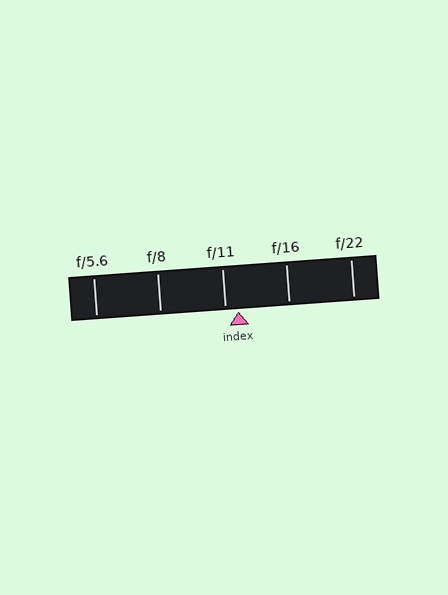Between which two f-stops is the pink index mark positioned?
The index mark is between f/11 and f/16.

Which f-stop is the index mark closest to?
The index mark is closest to f/11.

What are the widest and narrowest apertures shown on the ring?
The widest aperture shown is f/5.6 and the narrowest is f/22.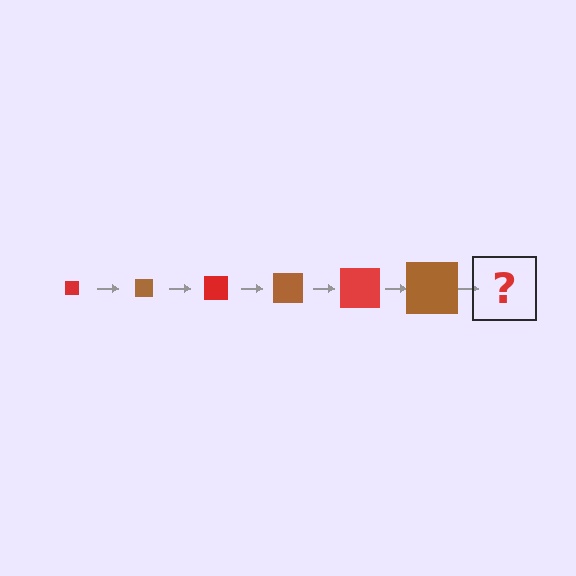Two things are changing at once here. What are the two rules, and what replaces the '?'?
The two rules are that the square grows larger each step and the color cycles through red and brown. The '?' should be a red square, larger than the previous one.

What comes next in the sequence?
The next element should be a red square, larger than the previous one.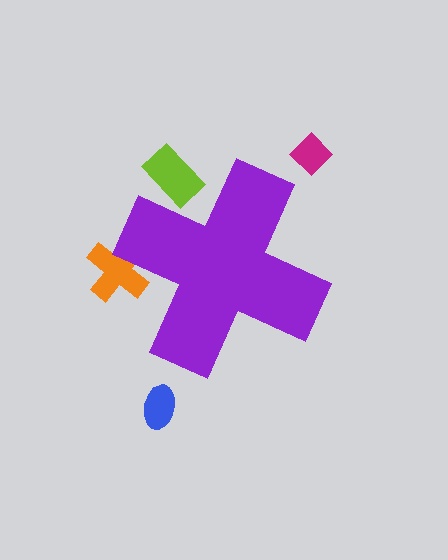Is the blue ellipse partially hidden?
No, the blue ellipse is fully visible.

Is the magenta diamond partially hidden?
No, the magenta diamond is fully visible.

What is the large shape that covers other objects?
A purple cross.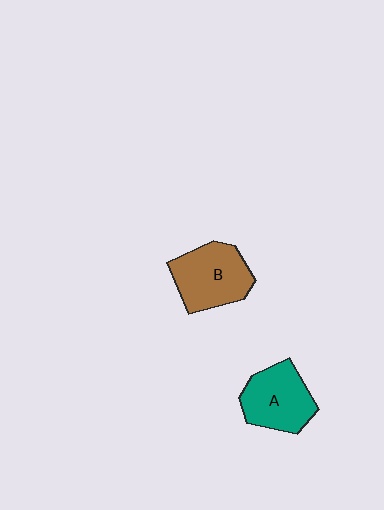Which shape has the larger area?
Shape B (brown).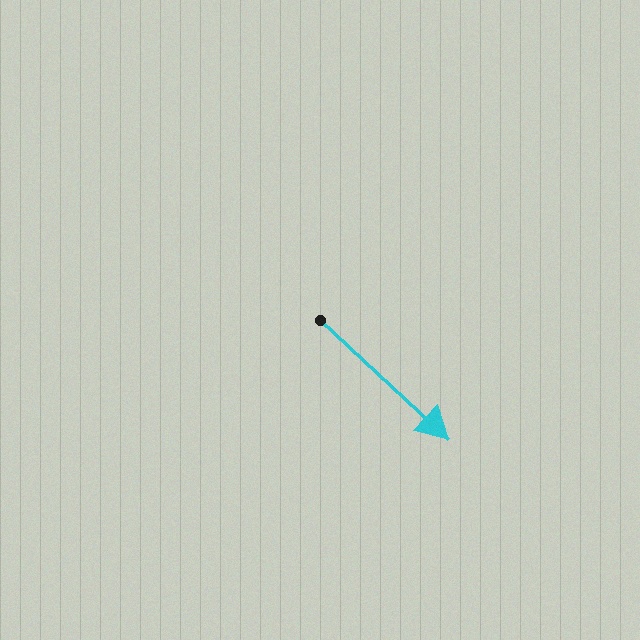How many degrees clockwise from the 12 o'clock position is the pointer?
Approximately 133 degrees.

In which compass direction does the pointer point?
Southeast.